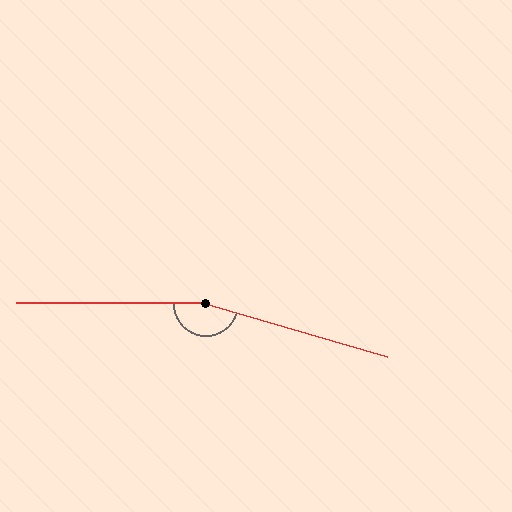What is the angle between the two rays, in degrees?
Approximately 164 degrees.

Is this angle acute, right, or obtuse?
It is obtuse.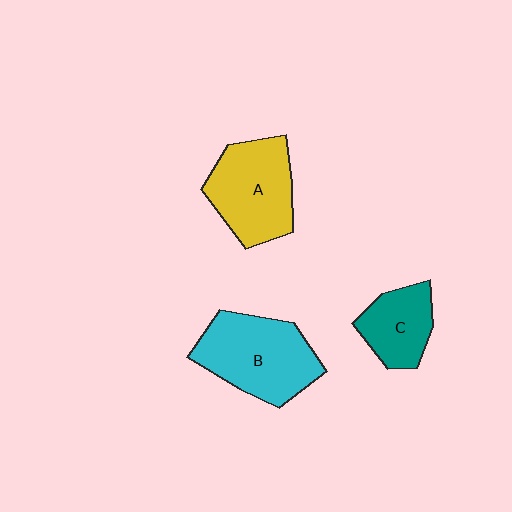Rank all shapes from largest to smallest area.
From largest to smallest: B (cyan), A (yellow), C (teal).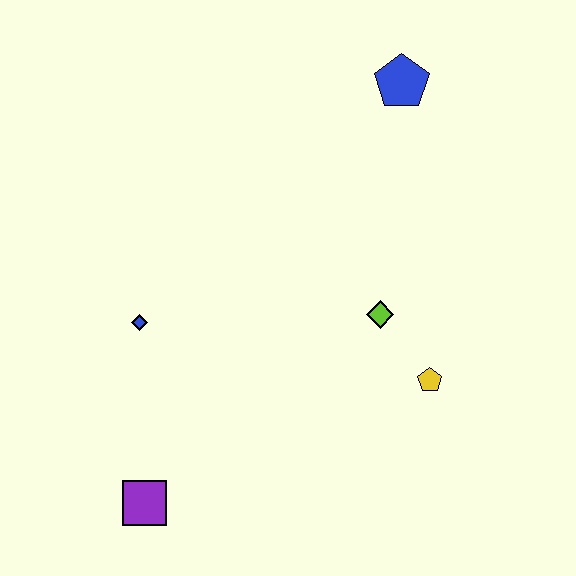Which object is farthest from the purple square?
The blue pentagon is farthest from the purple square.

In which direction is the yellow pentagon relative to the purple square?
The yellow pentagon is to the right of the purple square.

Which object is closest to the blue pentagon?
The lime diamond is closest to the blue pentagon.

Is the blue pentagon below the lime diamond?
No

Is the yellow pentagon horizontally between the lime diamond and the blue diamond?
No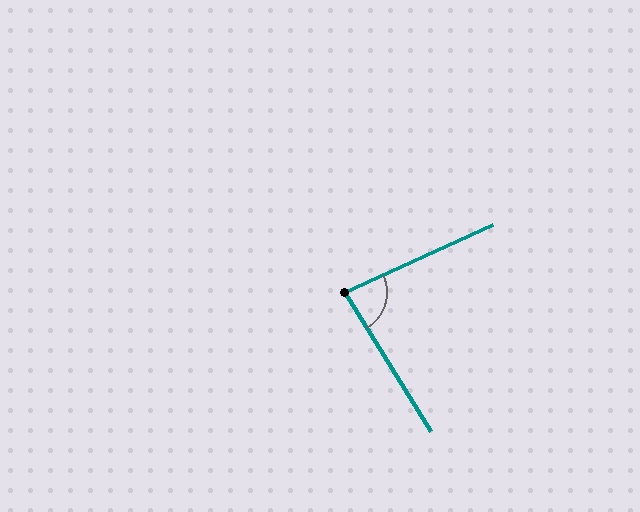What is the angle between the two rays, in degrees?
Approximately 83 degrees.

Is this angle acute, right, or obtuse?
It is acute.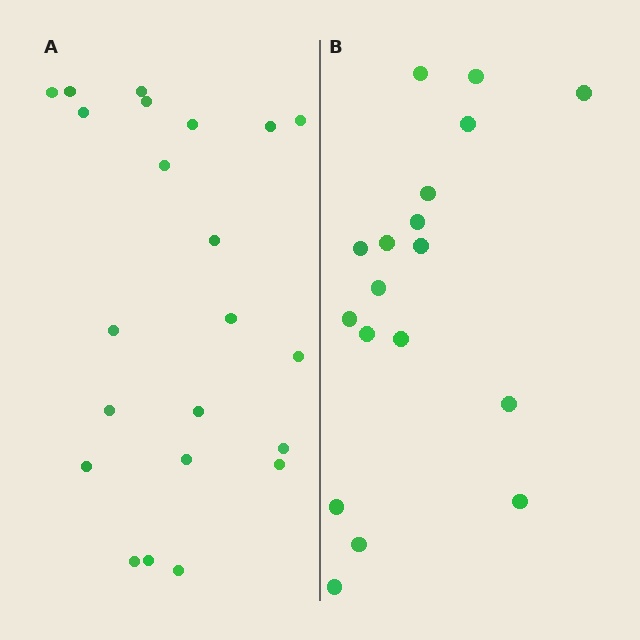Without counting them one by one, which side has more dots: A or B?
Region A (the left region) has more dots.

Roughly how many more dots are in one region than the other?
Region A has about 4 more dots than region B.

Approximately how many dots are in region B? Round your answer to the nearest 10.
About 20 dots. (The exact count is 18, which rounds to 20.)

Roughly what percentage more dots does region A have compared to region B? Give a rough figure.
About 20% more.